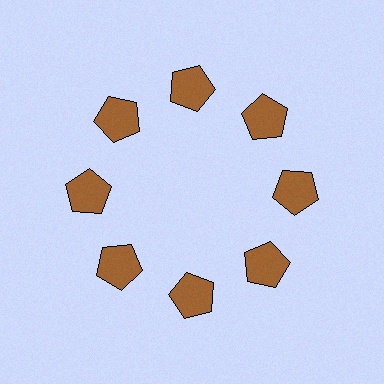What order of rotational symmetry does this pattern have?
This pattern has 8-fold rotational symmetry.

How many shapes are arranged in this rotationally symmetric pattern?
There are 8 shapes, arranged in 8 groups of 1.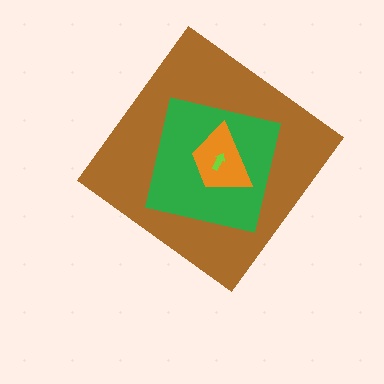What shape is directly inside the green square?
The orange trapezoid.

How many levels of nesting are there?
4.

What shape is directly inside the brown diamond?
The green square.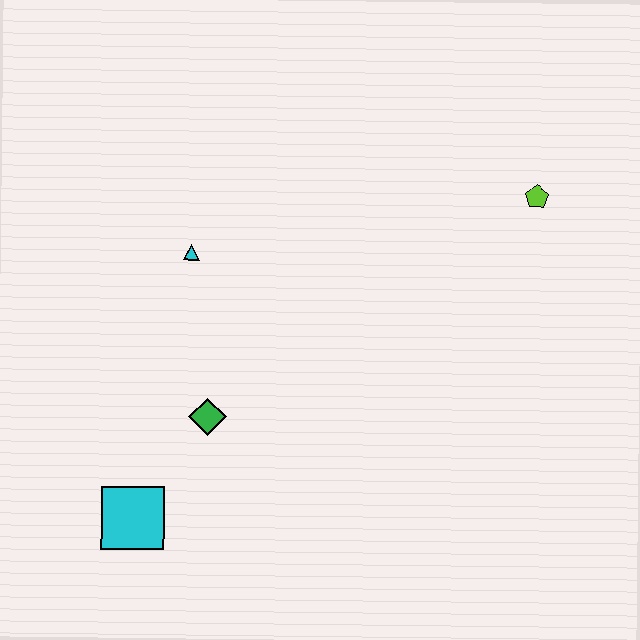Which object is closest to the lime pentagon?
The cyan triangle is closest to the lime pentagon.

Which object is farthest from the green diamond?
The lime pentagon is farthest from the green diamond.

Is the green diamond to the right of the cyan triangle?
Yes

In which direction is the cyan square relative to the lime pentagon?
The cyan square is to the left of the lime pentagon.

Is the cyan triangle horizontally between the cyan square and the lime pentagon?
Yes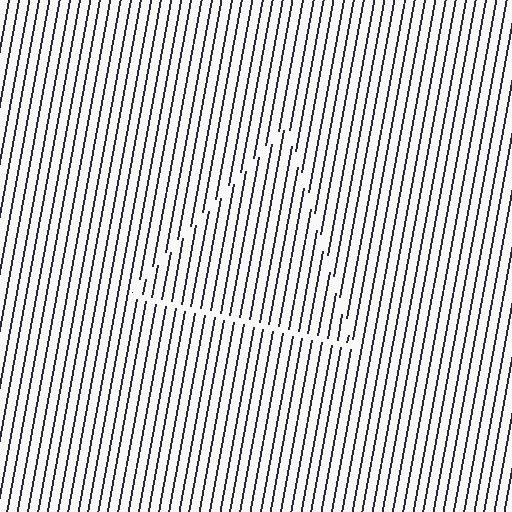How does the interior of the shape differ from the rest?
The interior of the shape contains the same grating, shifted by half a period — the contour is defined by the phase discontinuity where line-ends from the inner and outer gratings abut.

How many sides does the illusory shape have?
3 sides — the line-ends trace a triangle.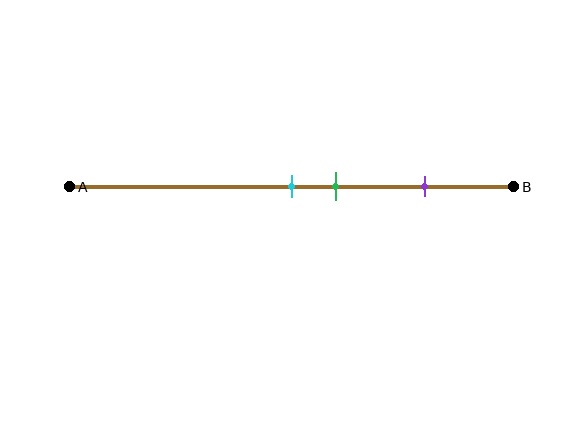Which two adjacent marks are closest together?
The cyan and green marks are the closest adjacent pair.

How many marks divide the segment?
There are 3 marks dividing the segment.